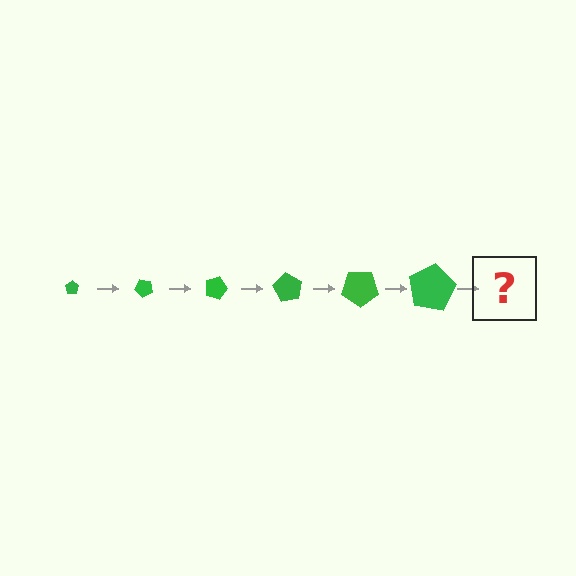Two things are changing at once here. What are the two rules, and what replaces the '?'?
The two rules are that the pentagon grows larger each step and it rotates 45 degrees each step. The '?' should be a pentagon, larger than the previous one and rotated 270 degrees from the start.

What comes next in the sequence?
The next element should be a pentagon, larger than the previous one and rotated 270 degrees from the start.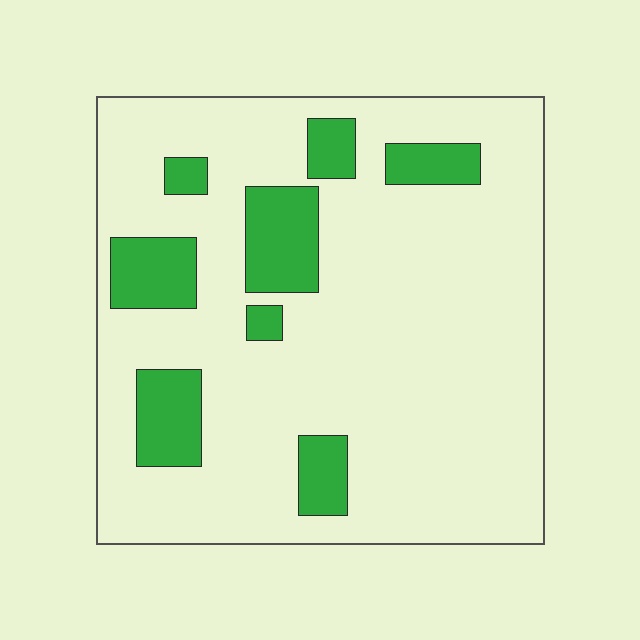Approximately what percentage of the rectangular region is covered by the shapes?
Approximately 15%.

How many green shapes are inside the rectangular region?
8.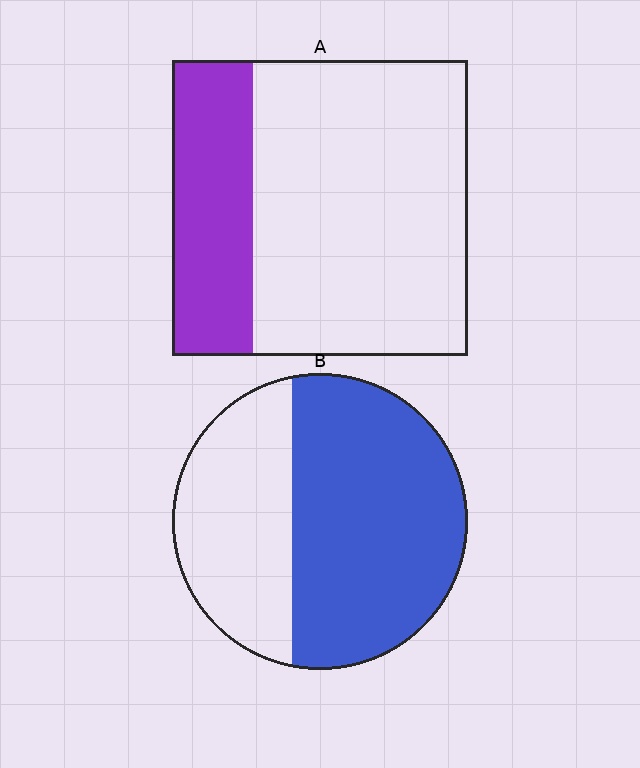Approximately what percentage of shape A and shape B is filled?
A is approximately 25% and B is approximately 60%.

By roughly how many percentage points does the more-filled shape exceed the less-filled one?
By roughly 35 percentage points (B over A).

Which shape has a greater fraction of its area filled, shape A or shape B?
Shape B.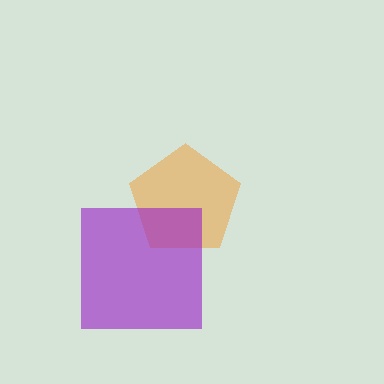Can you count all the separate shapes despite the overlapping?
Yes, there are 2 separate shapes.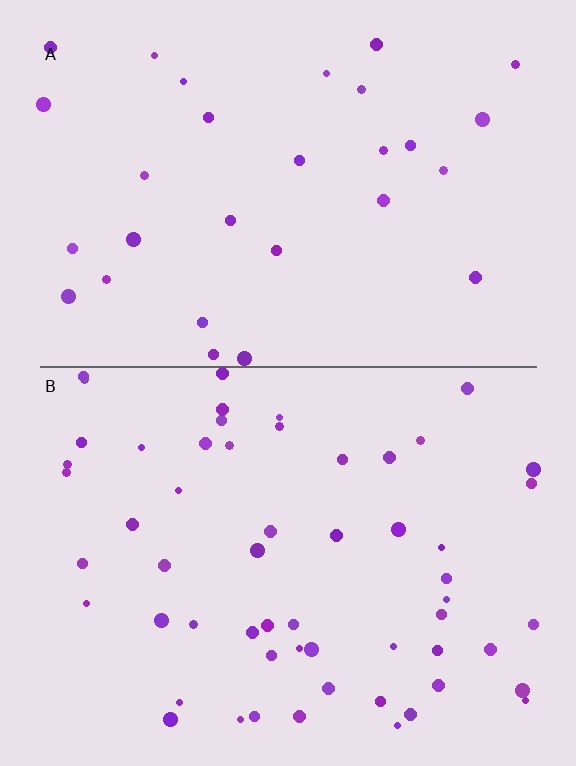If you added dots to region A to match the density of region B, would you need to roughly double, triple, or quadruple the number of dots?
Approximately double.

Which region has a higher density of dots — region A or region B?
B (the bottom).